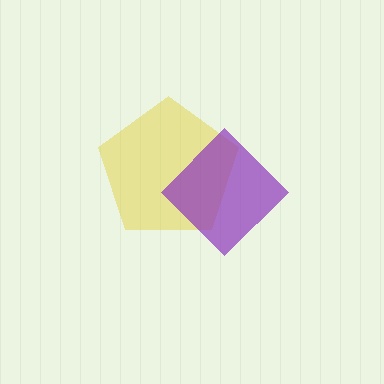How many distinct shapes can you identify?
There are 2 distinct shapes: a yellow pentagon, a purple diamond.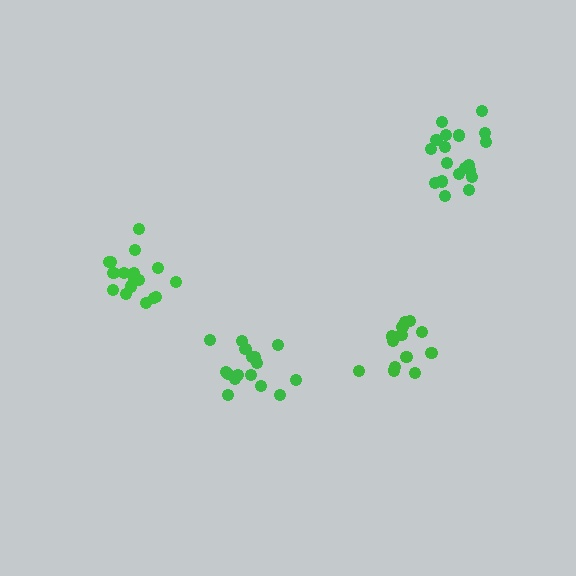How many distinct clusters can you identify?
There are 4 distinct clusters.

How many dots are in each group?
Group 1: 16 dots, Group 2: 13 dots, Group 3: 19 dots, Group 4: 17 dots (65 total).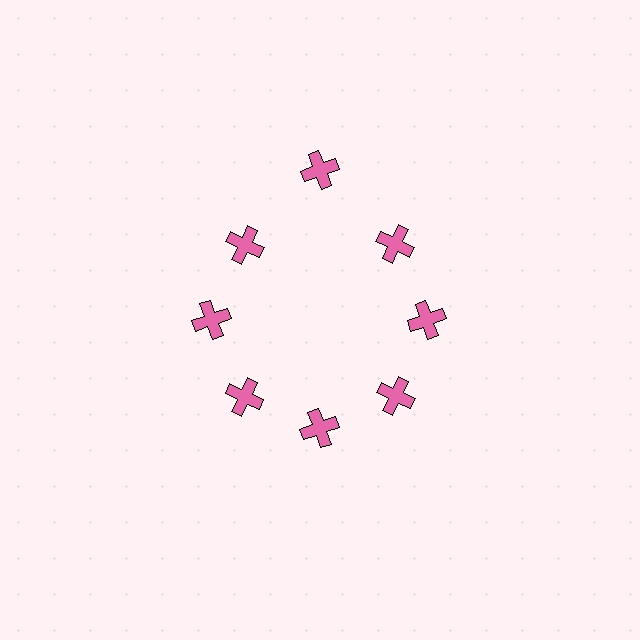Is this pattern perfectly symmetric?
No. The 8 pink crosses are arranged in a ring, but one element near the 12 o'clock position is pushed outward from the center, breaking the 8-fold rotational symmetry.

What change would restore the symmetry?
The symmetry would be restored by moving it inward, back onto the ring so that all 8 crosses sit at equal angles and equal distance from the center.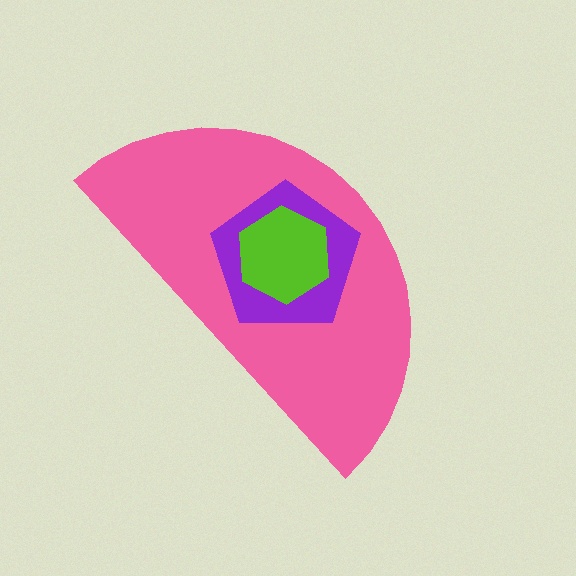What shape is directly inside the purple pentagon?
The lime hexagon.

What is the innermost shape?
The lime hexagon.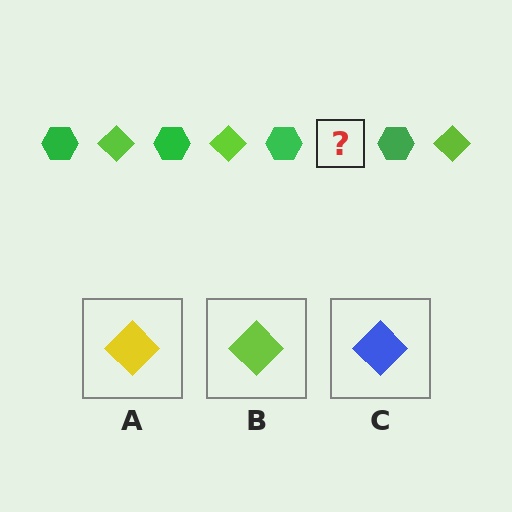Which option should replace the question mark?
Option B.